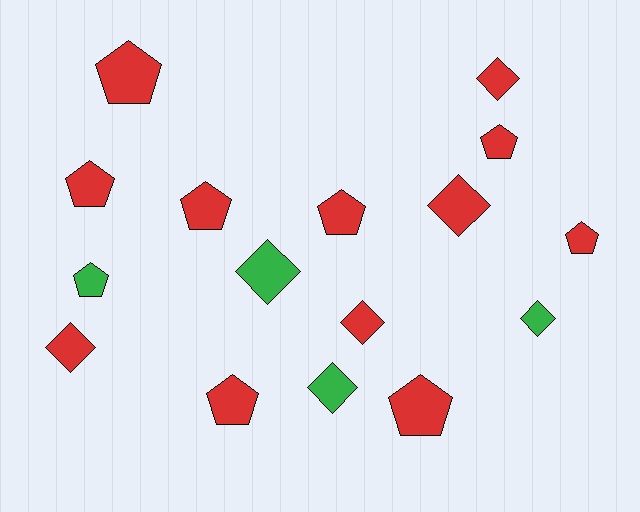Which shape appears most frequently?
Pentagon, with 9 objects.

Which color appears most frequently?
Red, with 12 objects.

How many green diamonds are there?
There are 3 green diamonds.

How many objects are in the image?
There are 16 objects.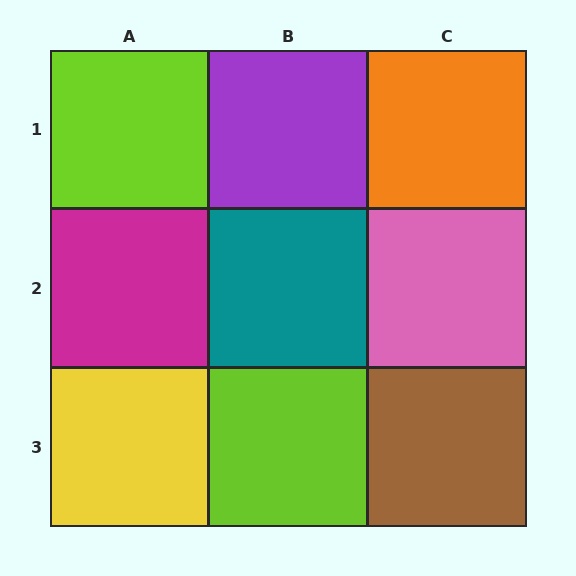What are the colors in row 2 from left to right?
Magenta, teal, pink.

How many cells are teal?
1 cell is teal.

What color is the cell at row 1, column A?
Lime.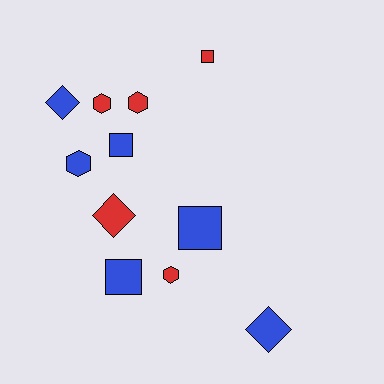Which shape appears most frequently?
Hexagon, with 4 objects.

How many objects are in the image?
There are 11 objects.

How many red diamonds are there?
There is 1 red diamond.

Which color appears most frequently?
Blue, with 6 objects.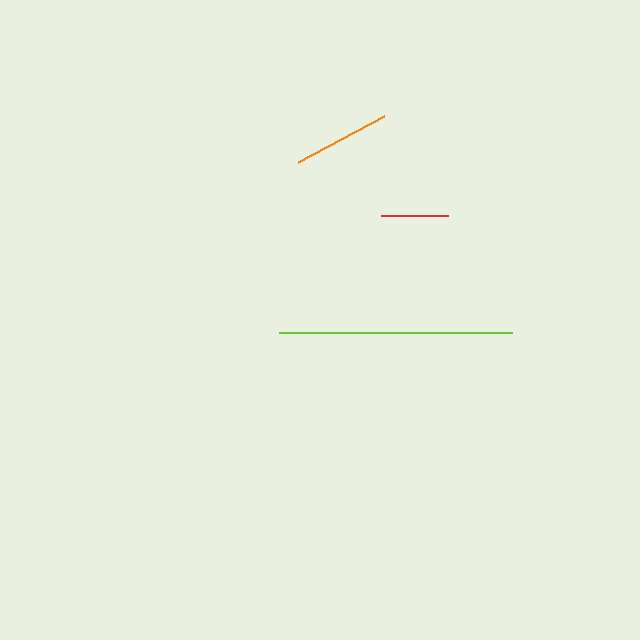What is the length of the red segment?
The red segment is approximately 67 pixels long.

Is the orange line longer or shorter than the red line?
The orange line is longer than the red line.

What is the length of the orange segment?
The orange segment is approximately 97 pixels long.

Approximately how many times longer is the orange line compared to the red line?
The orange line is approximately 1.5 times the length of the red line.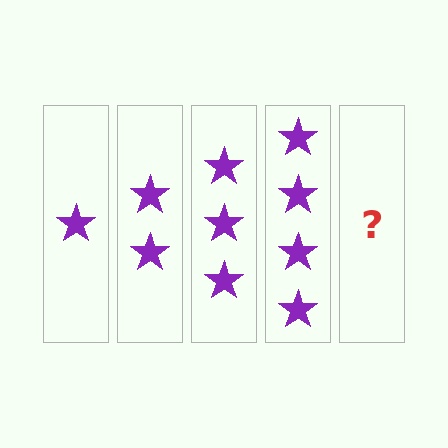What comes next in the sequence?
The next element should be 5 stars.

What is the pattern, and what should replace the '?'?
The pattern is that each step adds one more star. The '?' should be 5 stars.